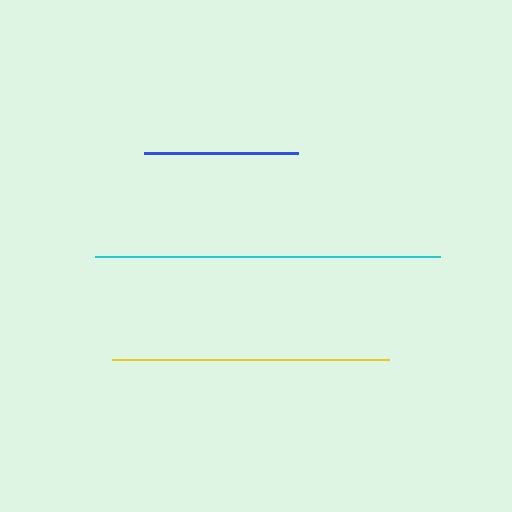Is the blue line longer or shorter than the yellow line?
The yellow line is longer than the blue line.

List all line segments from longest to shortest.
From longest to shortest: cyan, yellow, blue.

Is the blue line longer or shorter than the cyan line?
The cyan line is longer than the blue line.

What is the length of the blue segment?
The blue segment is approximately 154 pixels long.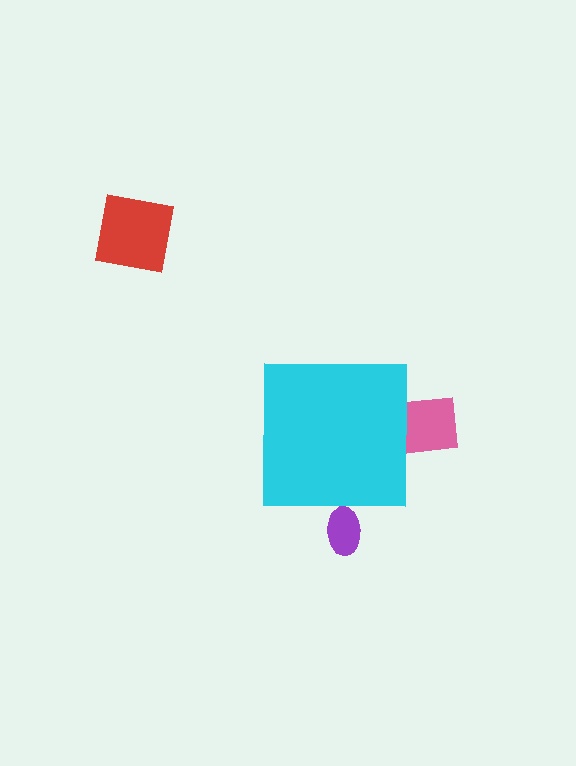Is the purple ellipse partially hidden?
Yes, the purple ellipse is partially hidden behind the cyan square.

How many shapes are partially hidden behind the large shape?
2 shapes are partially hidden.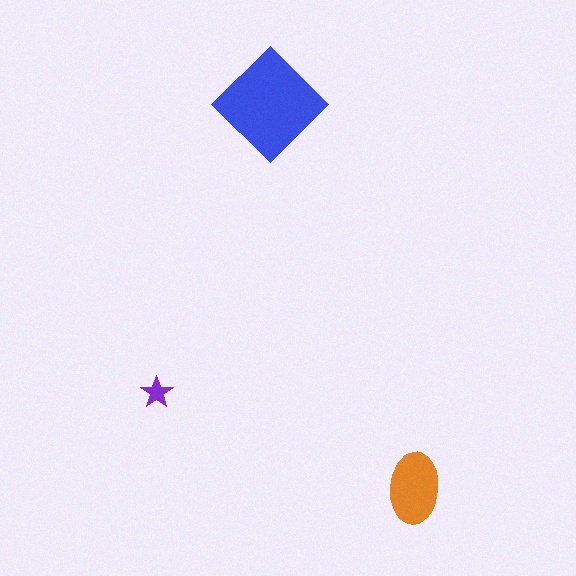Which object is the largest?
The blue diamond.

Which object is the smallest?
The purple star.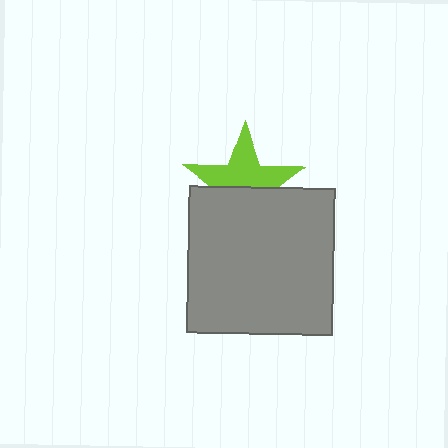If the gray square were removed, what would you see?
You would see the complete lime star.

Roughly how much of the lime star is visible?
About half of it is visible (roughly 54%).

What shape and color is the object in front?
The object in front is a gray square.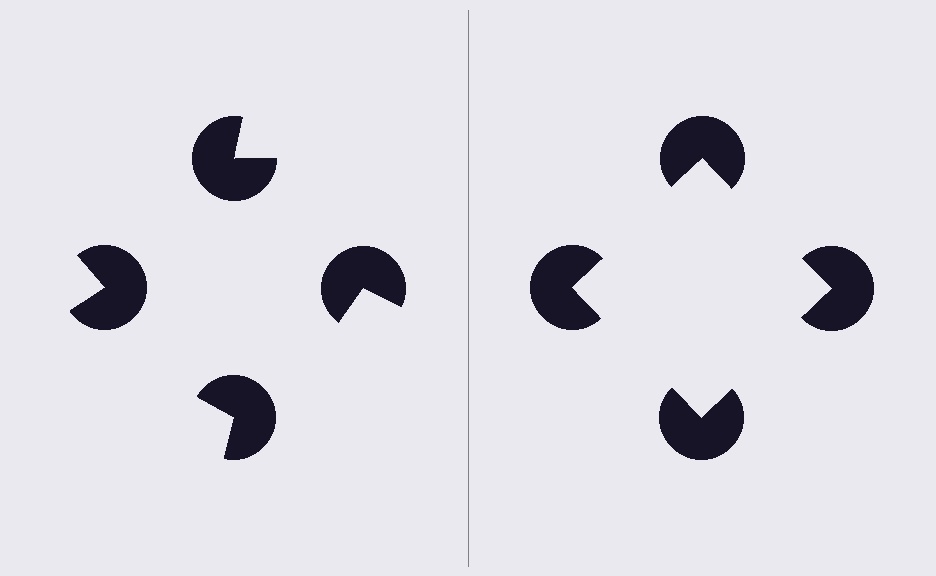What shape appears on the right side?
An illusory square.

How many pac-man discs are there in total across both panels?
8 — 4 on each side.